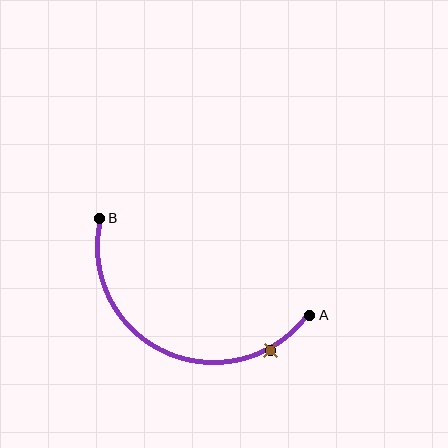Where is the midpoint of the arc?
The arc midpoint is the point on the curve farthest from the straight line joining A and B. It sits below that line.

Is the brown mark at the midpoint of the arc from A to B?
No. The brown mark lies on the arc but is closer to endpoint A. The arc midpoint would be at the point on the curve equidistant along the arc from both A and B.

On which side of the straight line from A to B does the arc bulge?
The arc bulges below the straight line connecting A and B.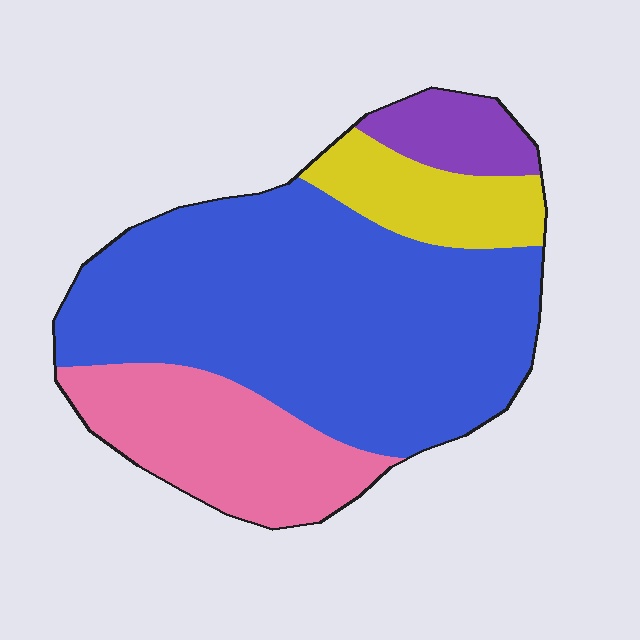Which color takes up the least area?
Purple, at roughly 10%.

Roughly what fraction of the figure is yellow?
Yellow covers 12% of the figure.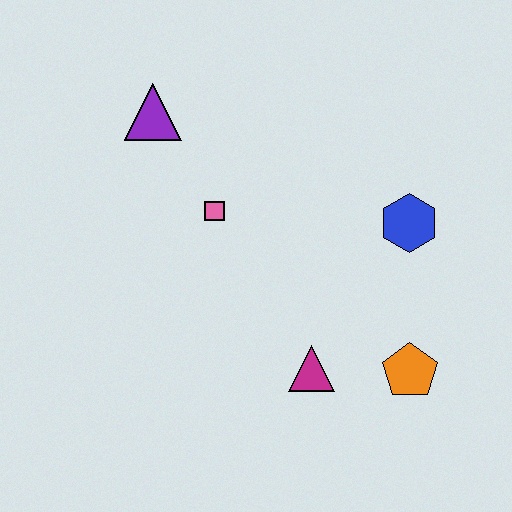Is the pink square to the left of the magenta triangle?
Yes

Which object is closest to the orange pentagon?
The magenta triangle is closest to the orange pentagon.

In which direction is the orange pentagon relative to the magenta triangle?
The orange pentagon is to the right of the magenta triangle.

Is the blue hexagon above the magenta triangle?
Yes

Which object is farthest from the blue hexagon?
The purple triangle is farthest from the blue hexagon.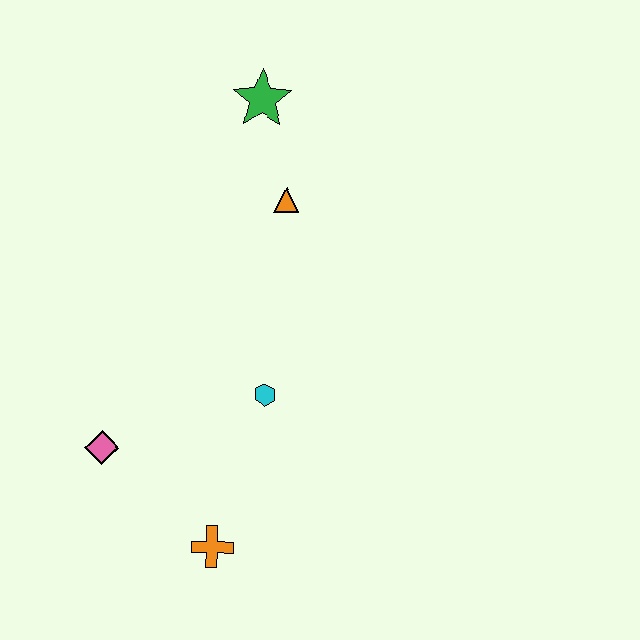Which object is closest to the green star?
The orange triangle is closest to the green star.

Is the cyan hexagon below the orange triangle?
Yes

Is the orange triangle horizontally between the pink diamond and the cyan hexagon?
No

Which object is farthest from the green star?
The orange cross is farthest from the green star.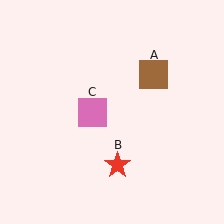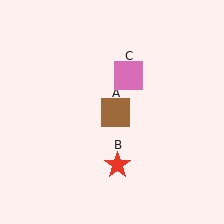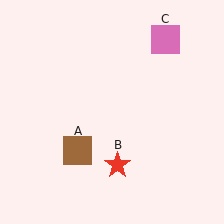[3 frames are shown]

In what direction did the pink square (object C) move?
The pink square (object C) moved up and to the right.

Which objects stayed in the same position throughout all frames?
Red star (object B) remained stationary.